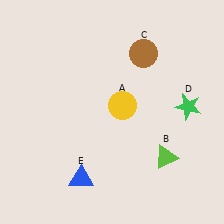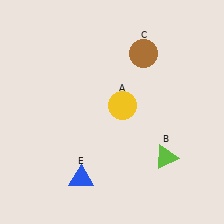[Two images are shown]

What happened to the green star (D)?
The green star (D) was removed in Image 2. It was in the top-right area of Image 1.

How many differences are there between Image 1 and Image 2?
There is 1 difference between the two images.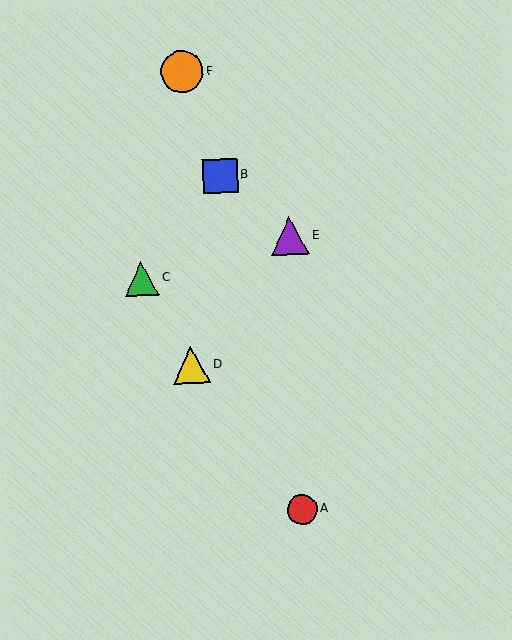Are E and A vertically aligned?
Yes, both are at x≈290.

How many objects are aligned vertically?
2 objects (A, E) are aligned vertically.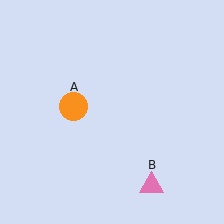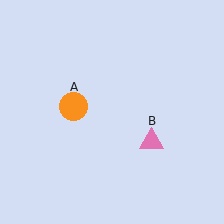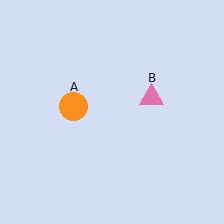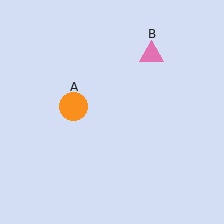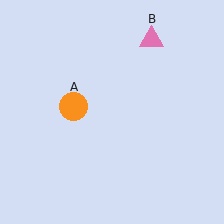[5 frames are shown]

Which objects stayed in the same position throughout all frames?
Orange circle (object A) remained stationary.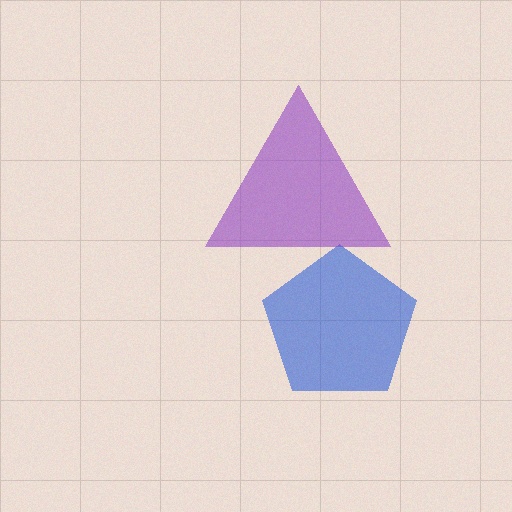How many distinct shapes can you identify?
There are 2 distinct shapes: a blue pentagon, a purple triangle.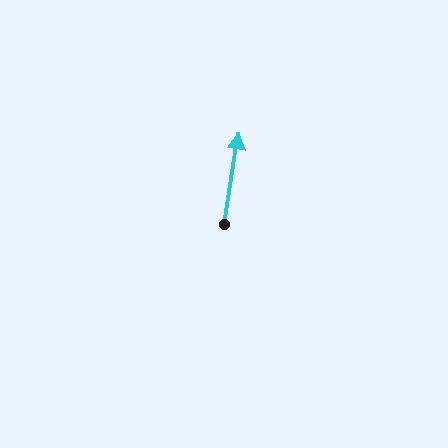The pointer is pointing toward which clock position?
Roughly 12 o'clock.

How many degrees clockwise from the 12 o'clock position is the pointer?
Approximately 9 degrees.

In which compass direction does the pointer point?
North.